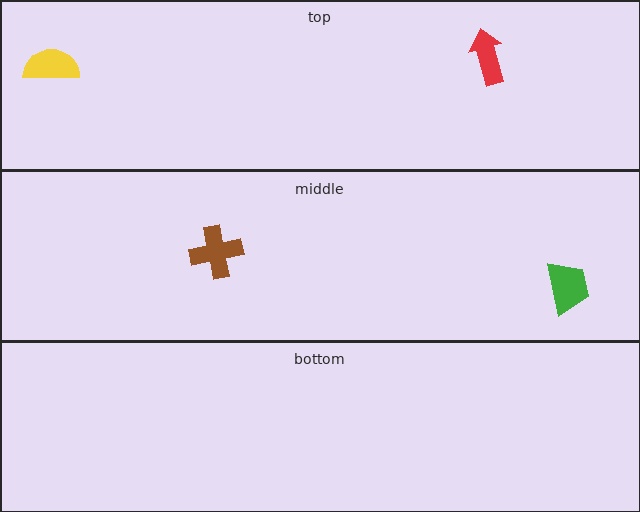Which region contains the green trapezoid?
The middle region.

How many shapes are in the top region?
2.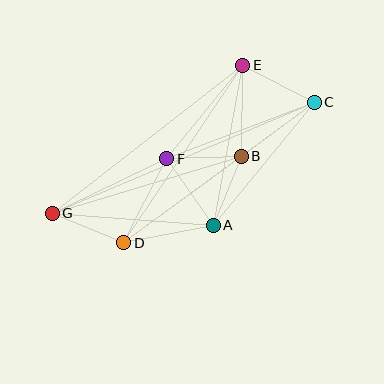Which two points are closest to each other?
Points B and F are closest to each other.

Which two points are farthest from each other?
Points C and G are farthest from each other.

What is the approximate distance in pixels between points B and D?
The distance between B and D is approximately 146 pixels.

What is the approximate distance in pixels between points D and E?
The distance between D and E is approximately 214 pixels.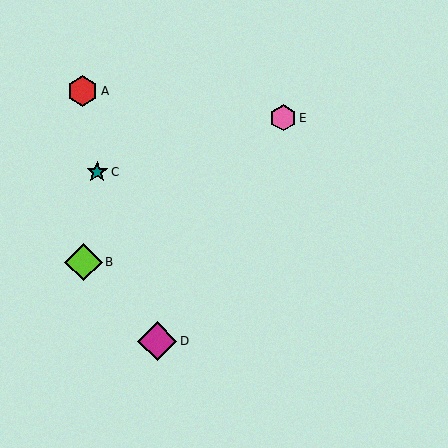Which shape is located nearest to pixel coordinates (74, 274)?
The lime diamond (labeled B) at (83, 262) is nearest to that location.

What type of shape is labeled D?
Shape D is a magenta diamond.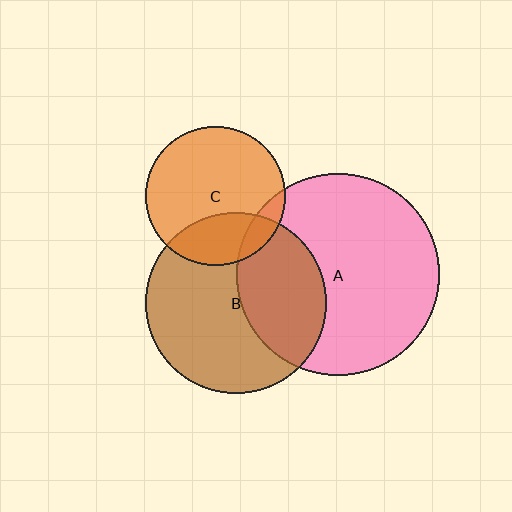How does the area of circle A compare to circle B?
Approximately 1.3 times.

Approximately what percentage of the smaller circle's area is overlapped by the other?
Approximately 10%.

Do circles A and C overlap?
Yes.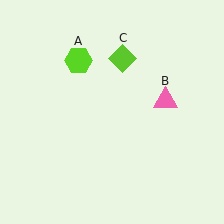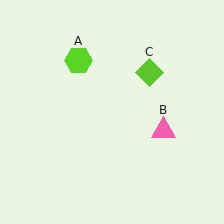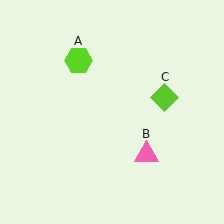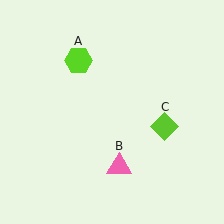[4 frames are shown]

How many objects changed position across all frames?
2 objects changed position: pink triangle (object B), lime diamond (object C).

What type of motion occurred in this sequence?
The pink triangle (object B), lime diamond (object C) rotated clockwise around the center of the scene.